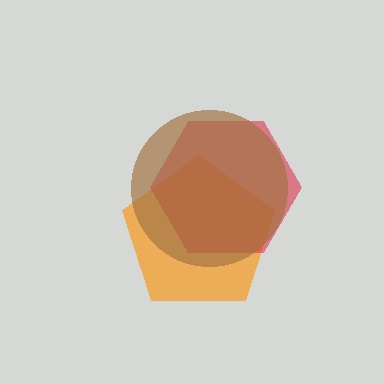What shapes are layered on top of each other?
The layered shapes are: an orange pentagon, a red hexagon, a brown circle.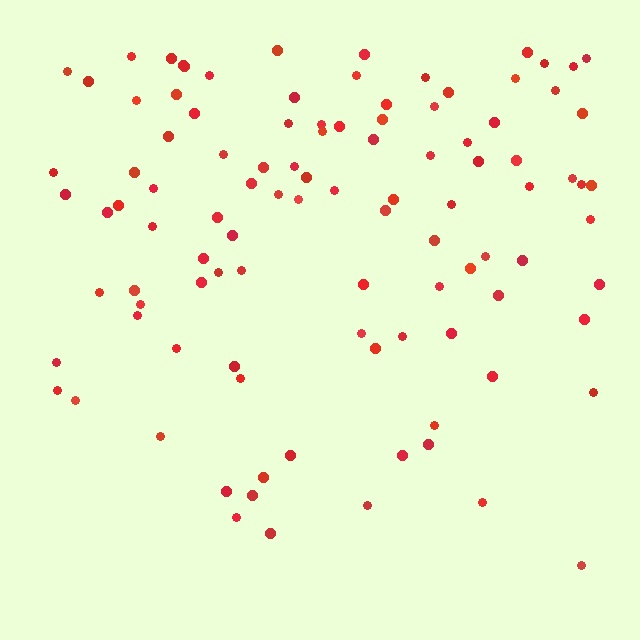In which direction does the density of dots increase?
From bottom to top, with the top side densest.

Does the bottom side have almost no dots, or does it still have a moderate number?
Still a moderate number, just noticeably fewer than the top.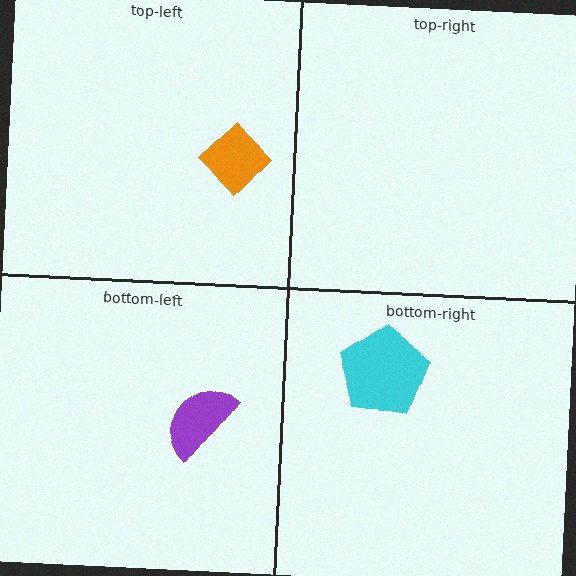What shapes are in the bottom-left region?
The purple semicircle.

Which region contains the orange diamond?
The top-left region.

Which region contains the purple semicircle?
The bottom-left region.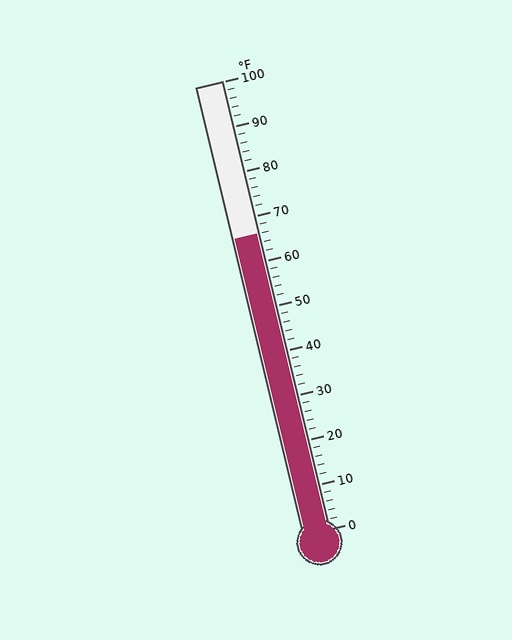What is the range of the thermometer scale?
The thermometer scale ranges from 0°F to 100°F.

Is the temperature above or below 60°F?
The temperature is above 60°F.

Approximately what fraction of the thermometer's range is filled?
The thermometer is filled to approximately 65% of its range.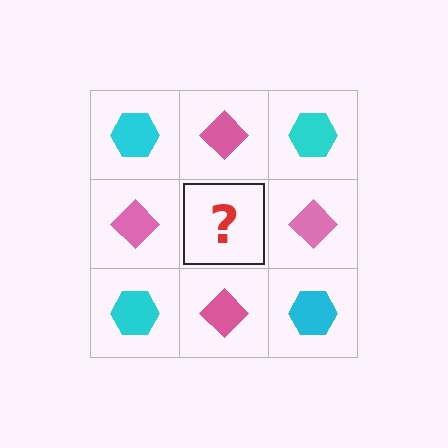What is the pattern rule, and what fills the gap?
The rule is that it alternates cyan hexagon and pink diamond in a checkerboard pattern. The gap should be filled with a cyan hexagon.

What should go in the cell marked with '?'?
The missing cell should contain a cyan hexagon.